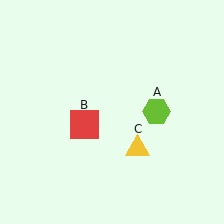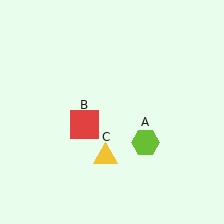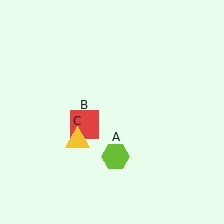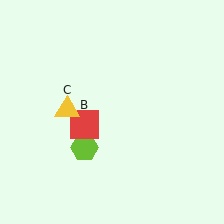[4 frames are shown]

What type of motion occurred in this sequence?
The lime hexagon (object A), yellow triangle (object C) rotated clockwise around the center of the scene.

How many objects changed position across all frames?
2 objects changed position: lime hexagon (object A), yellow triangle (object C).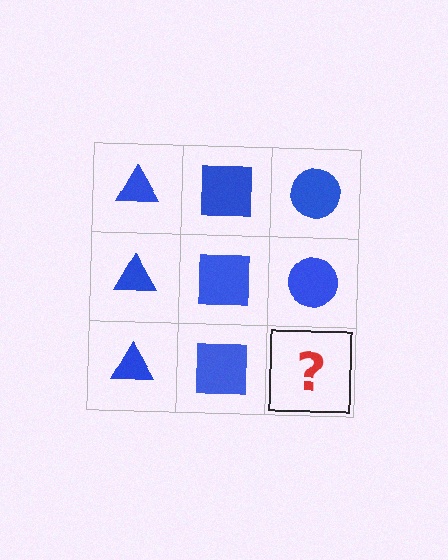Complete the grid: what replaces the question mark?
The question mark should be replaced with a blue circle.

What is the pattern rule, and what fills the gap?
The rule is that each column has a consistent shape. The gap should be filled with a blue circle.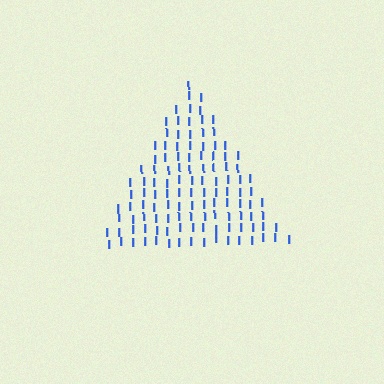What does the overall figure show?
The overall figure shows a triangle.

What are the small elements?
The small elements are letter I's.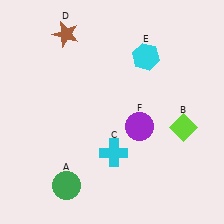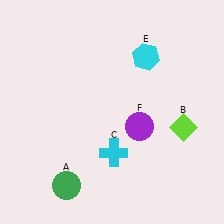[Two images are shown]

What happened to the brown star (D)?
The brown star (D) was removed in Image 2. It was in the top-left area of Image 1.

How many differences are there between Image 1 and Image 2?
There is 1 difference between the two images.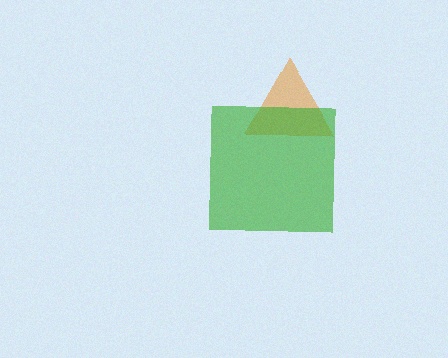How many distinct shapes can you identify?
There are 2 distinct shapes: an orange triangle, a green square.